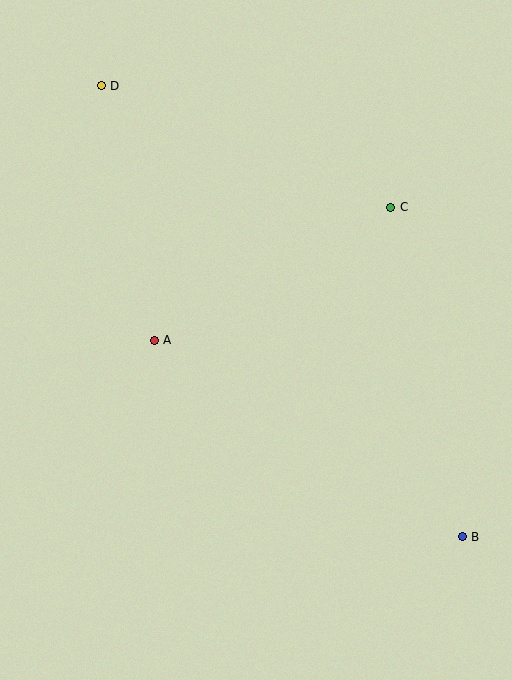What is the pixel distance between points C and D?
The distance between C and D is 314 pixels.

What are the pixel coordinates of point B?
Point B is at (462, 537).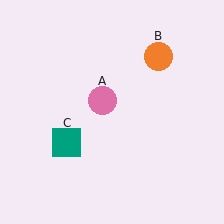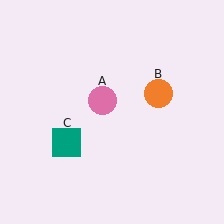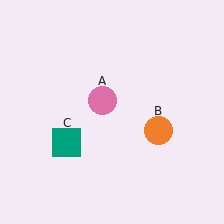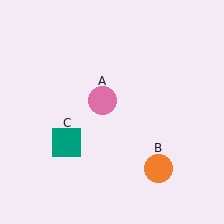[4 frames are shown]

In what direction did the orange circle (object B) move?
The orange circle (object B) moved down.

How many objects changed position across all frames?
1 object changed position: orange circle (object B).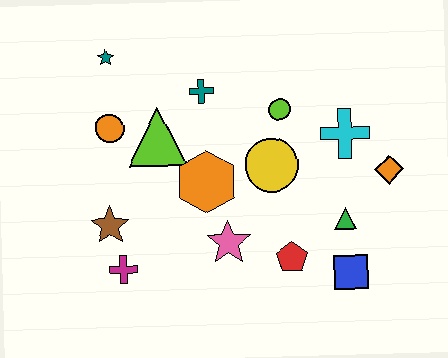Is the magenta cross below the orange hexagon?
Yes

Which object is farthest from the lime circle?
The magenta cross is farthest from the lime circle.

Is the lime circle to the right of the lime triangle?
Yes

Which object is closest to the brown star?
The magenta cross is closest to the brown star.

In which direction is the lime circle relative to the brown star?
The lime circle is to the right of the brown star.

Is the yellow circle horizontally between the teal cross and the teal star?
No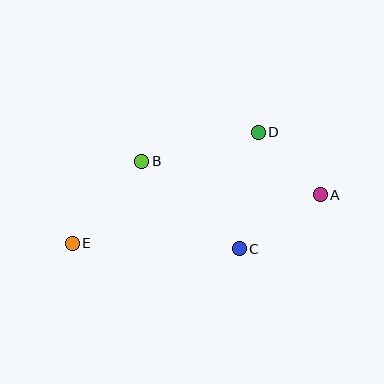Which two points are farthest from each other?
Points A and E are farthest from each other.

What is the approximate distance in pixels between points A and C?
The distance between A and C is approximately 97 pixels.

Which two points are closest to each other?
Points A and D are closest to each other.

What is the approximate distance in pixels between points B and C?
The distance between B and C is approximately 131 pixels.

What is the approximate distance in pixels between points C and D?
The distance between C and D is approximately 118 pixels.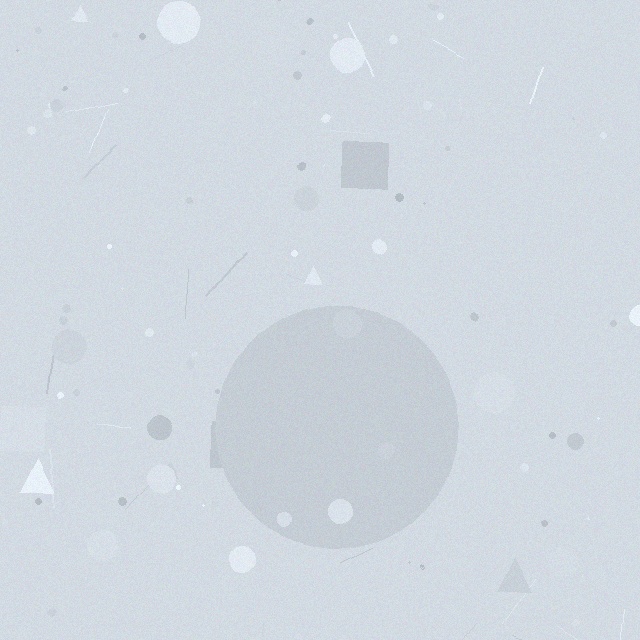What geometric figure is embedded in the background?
A circle is embedded in the background.